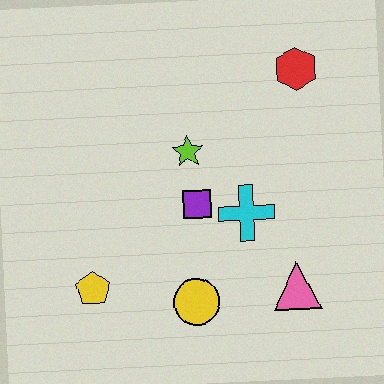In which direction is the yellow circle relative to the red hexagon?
The yellow circle is below the red hexagon.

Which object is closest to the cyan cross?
The purple square is closest to the cyan cross.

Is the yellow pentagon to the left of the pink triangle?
Yes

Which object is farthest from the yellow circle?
The red hexagon is farthest from the yellow circle.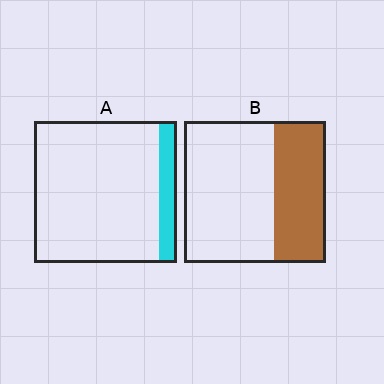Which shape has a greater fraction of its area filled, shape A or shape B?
Shape B.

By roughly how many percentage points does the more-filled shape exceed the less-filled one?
By roughly 25 percentage points (B over A).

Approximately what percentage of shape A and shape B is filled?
A is approximately 15% and B is approximately 35%.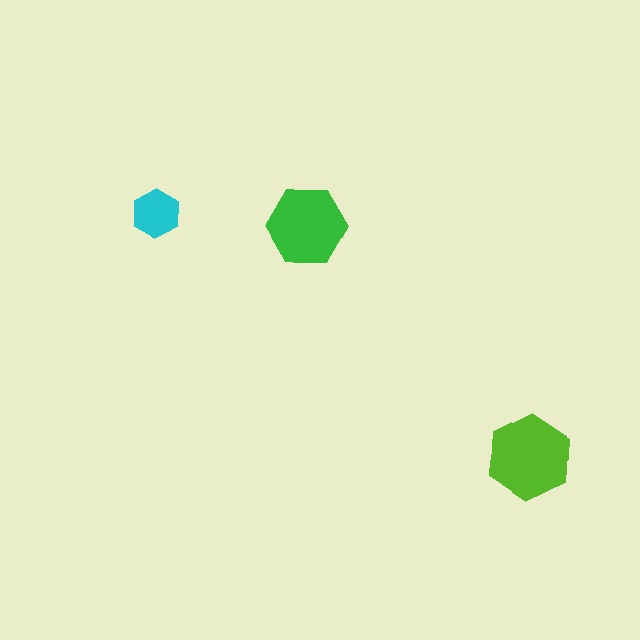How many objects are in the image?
There are 3 objects in the image.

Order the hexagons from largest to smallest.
the lime one, the green one, the cyan one.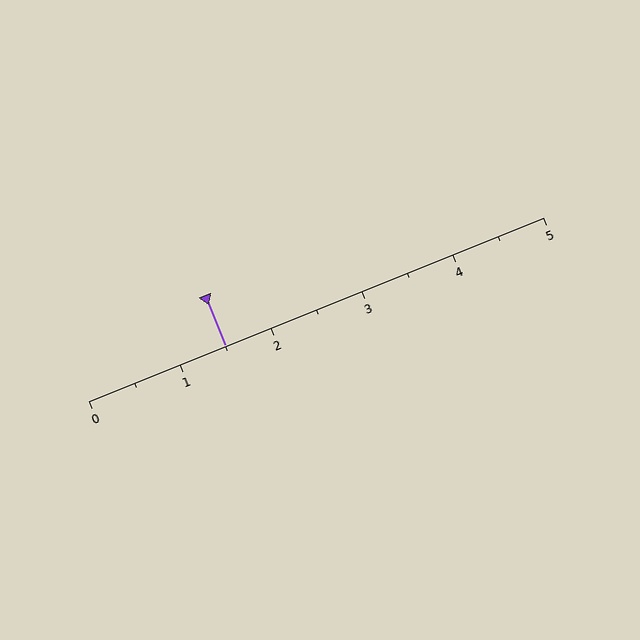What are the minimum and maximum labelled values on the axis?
The axis runs from 0 to 5.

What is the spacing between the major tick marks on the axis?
The major ticks are spaced 1 apart.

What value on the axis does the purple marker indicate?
The marker indicates approximately 1.5.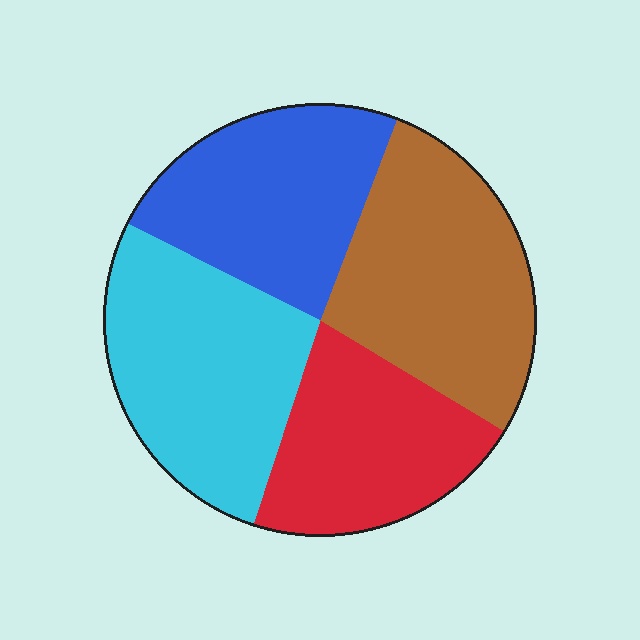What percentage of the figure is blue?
Blue takes up about one quarter (1/4) of the figure.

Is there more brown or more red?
Brown.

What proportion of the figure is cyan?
Cyan covers about 25% of the figure.